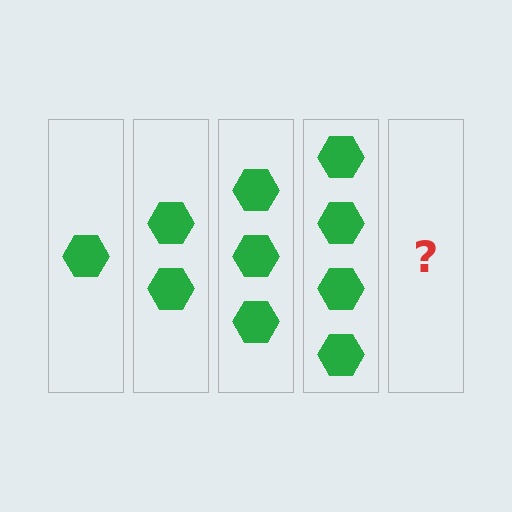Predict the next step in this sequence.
The next step is 5 hexagons.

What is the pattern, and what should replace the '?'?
The pattern is that each step adds one more hexagon. The '?' should be 5 hexagons.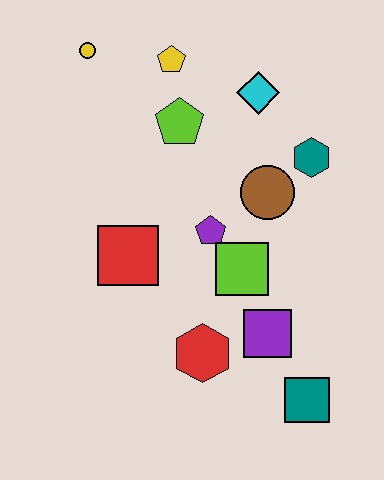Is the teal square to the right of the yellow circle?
Yes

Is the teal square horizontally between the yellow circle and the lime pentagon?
No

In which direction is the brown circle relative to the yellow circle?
The brown circle is to the right of the yellow circle.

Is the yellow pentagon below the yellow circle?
Yes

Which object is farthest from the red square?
The teal square is farthest from the red square.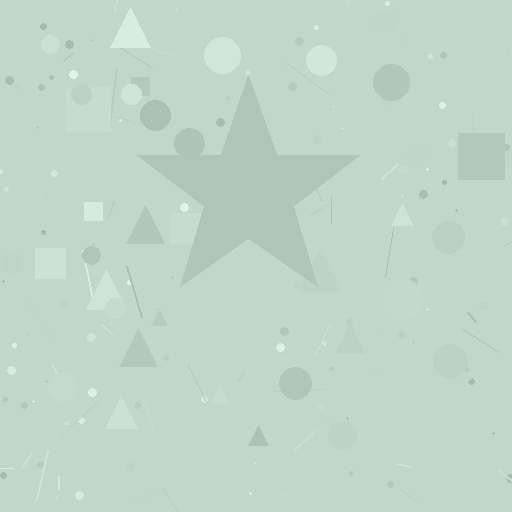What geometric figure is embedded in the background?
A star is embedded in the background.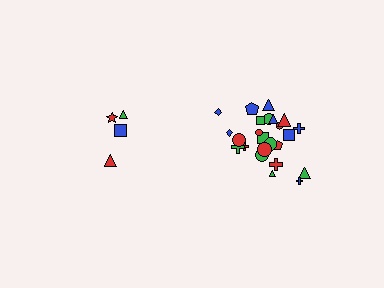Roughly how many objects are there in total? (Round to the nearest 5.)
Roughly 30 objects in total.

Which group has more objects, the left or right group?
The right group.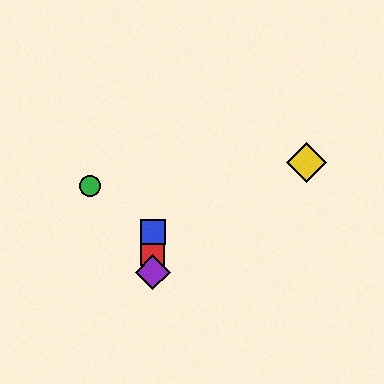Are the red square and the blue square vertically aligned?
Yes, both are at x≈153.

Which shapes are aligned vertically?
The red square, the blue square, the purple diamond are aligned vertically.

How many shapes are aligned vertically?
3 shapes (the red square, the blue square, the purple diamond) are aligned vertically.